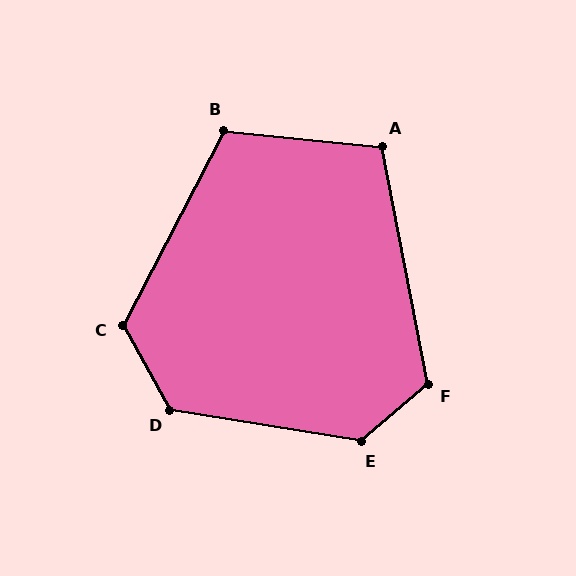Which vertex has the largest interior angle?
E, at approximately 130 degrees.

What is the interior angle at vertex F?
Approximately 120 degrees (obtuse).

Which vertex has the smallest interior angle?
A, at approximately 107 degrees.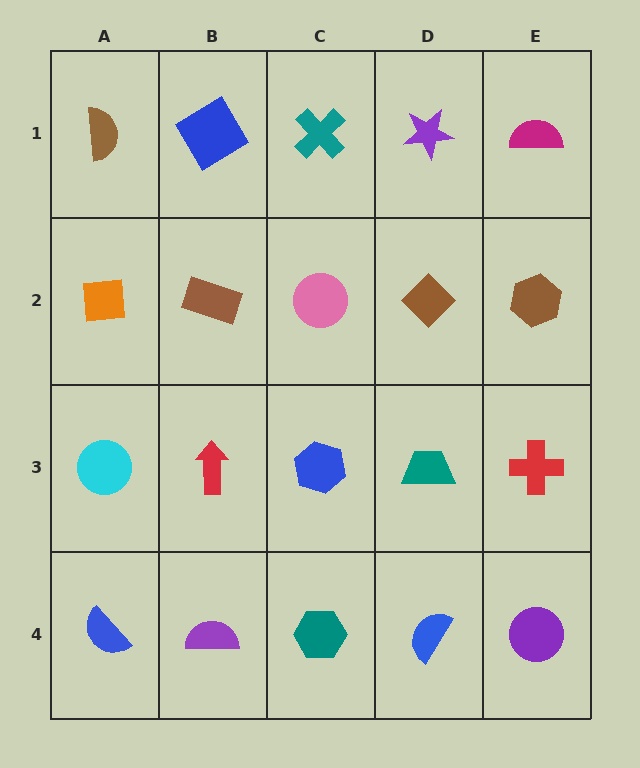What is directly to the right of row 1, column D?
A magenta semicircle.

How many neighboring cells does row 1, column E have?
2.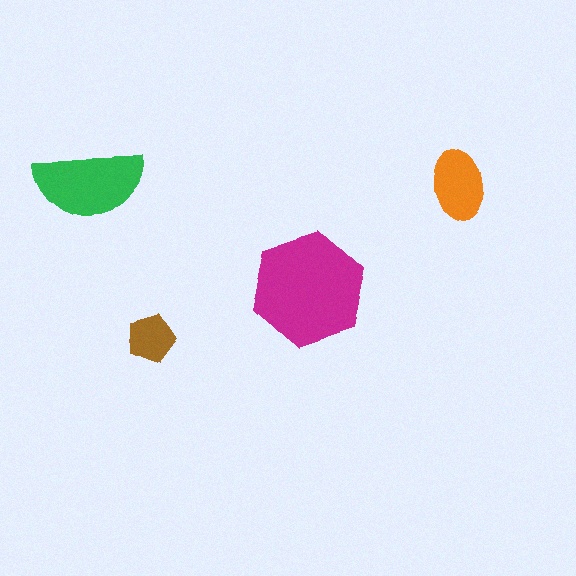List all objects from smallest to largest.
The brown pentagon, the orange ellipse, the green semicircle, the magenta hexagon.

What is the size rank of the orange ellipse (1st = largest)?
3rd.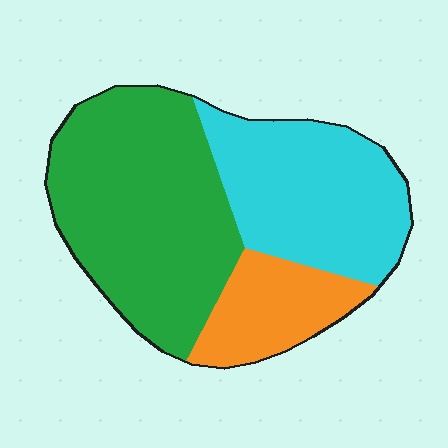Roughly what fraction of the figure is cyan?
Cyan covers around 35% of the figure.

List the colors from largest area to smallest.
From largest to smallest: green, cyan, orange.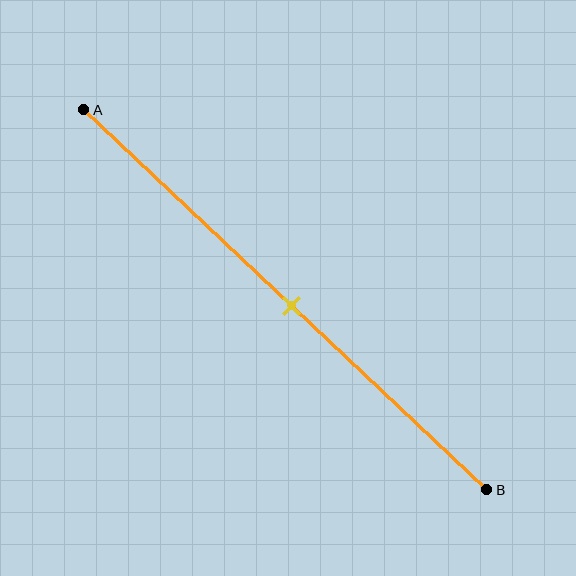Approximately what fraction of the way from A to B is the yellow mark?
The yellow mark is approximately 50% of the way from A to B.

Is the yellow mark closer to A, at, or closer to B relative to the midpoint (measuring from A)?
The yellow mark is approximately at the midpoint of segment AB.